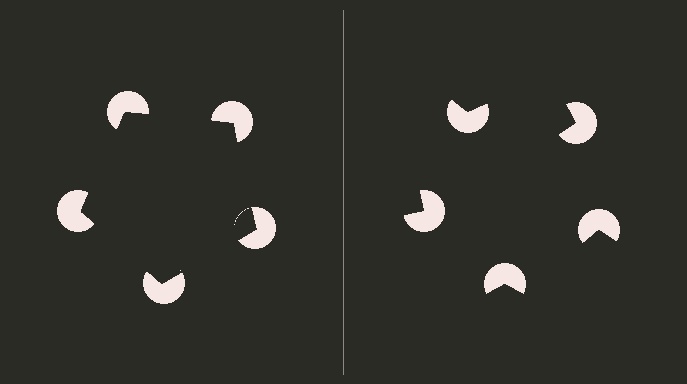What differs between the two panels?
The pac-man discs are positioned identically on both sides; only the wedge orientations differ. On the left they align to a pentagon; on the right they are misaligned.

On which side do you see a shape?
An illusory pentagon appears on the left side. On the right side the wedge cuts are rotated, so no coherent shape forms.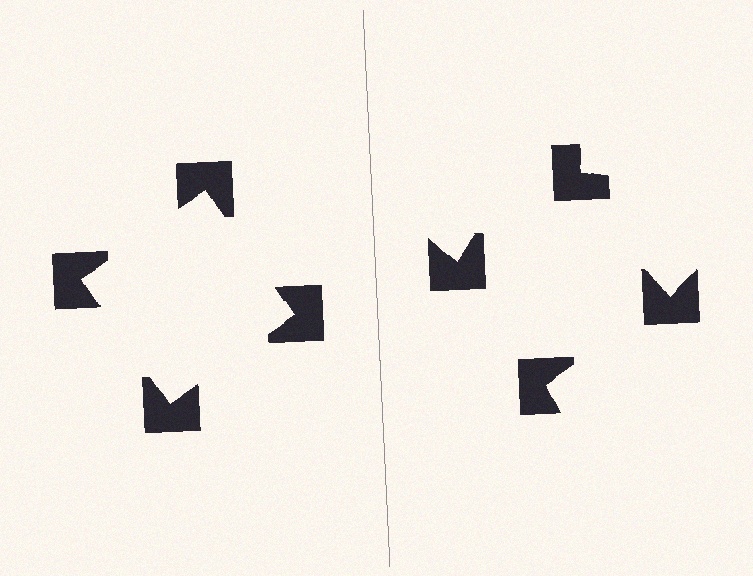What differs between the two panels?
The notched squares are positioned identically on both sides; only the wedge orientations differ. On the left they align to a square; on the right they are misaligned.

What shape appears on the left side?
An illusory square.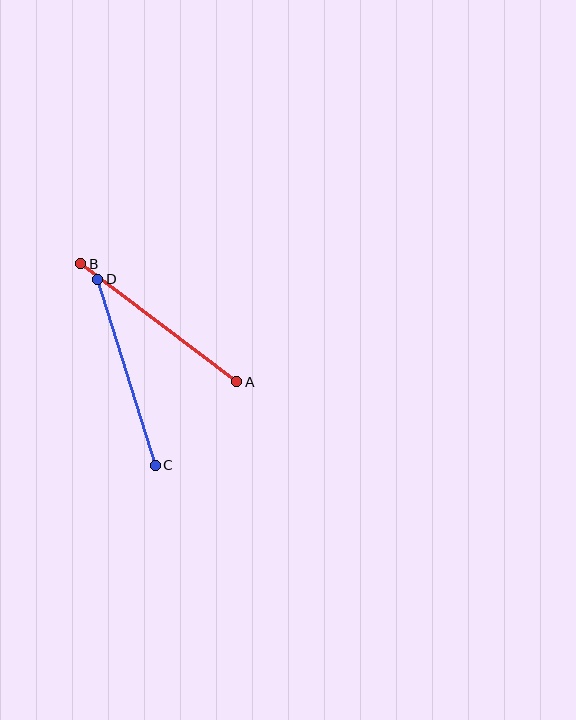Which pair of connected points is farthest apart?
Points A and B are farthest apart.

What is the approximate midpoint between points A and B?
The midpoint is at approximately (159, 323) pixels.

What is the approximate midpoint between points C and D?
The midpoint is at approximately (127, 372) pixels.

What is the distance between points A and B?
The distance is approximately 196 pixels.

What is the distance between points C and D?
The distance is approximately 195 pixels.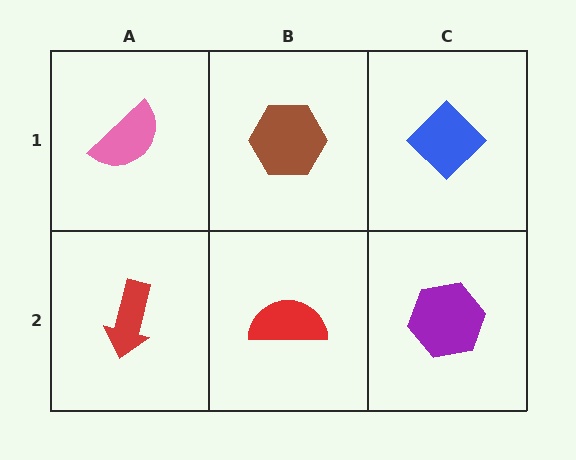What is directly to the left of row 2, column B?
A red arrow.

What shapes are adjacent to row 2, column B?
A brown hexagon (row 1, column B), a red arrow (row 2, column A), a purple hexagon (row 2, column C).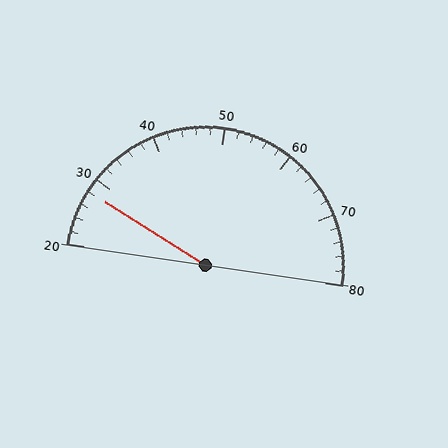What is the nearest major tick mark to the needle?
The nearest major tick mark is 30.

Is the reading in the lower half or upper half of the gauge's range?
The reading is in the lower half of the range (20 to 80).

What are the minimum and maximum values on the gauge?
The gauge ranges from 20 to 80.